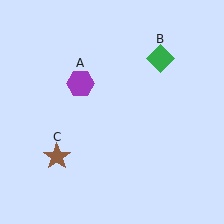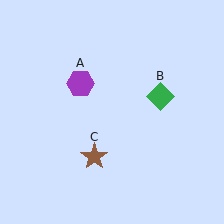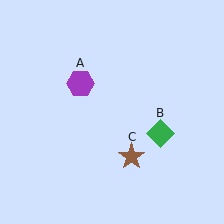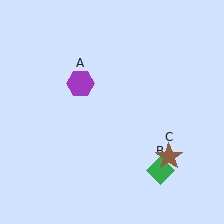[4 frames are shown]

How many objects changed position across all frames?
2 objects changed position: green diamond (object B), brown star (object C).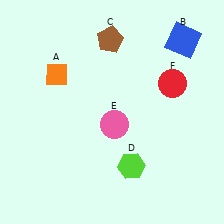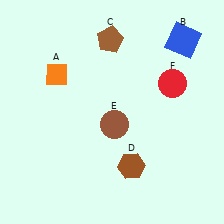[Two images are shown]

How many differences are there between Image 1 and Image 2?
There are 2 differences between the two images.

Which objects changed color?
D changed from lime to brown. E changed from pink to brown.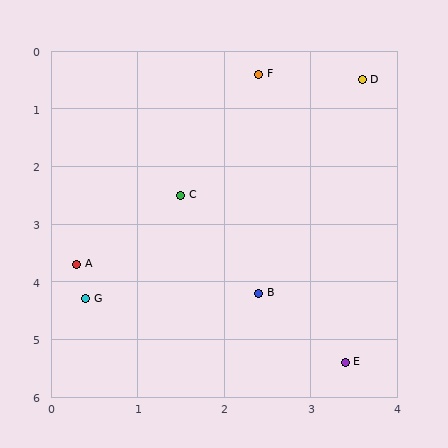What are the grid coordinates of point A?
Point A is at approximately (0.3, 3.7).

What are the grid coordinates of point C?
Point C is at approximately (1.5, 2.5).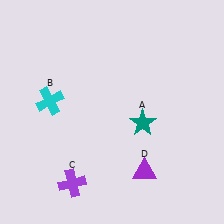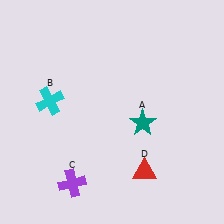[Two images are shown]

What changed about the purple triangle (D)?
In Image 1, D is purple. In Image 2, it changed to red.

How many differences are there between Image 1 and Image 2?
There is 1 difference between the two images.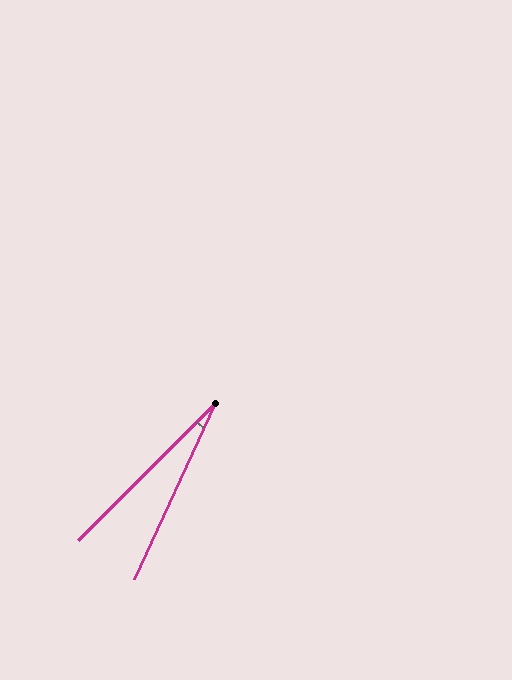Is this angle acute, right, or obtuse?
It is acute.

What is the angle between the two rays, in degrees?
Approximately 20 degrees.